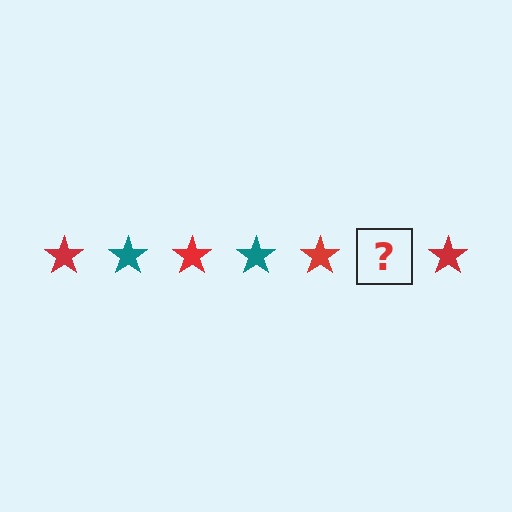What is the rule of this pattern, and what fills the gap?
The rule is that the pattern cycles through red, teal stars. The gap should be filled with a teal star.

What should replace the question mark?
The question mark should be replaced with a teal star.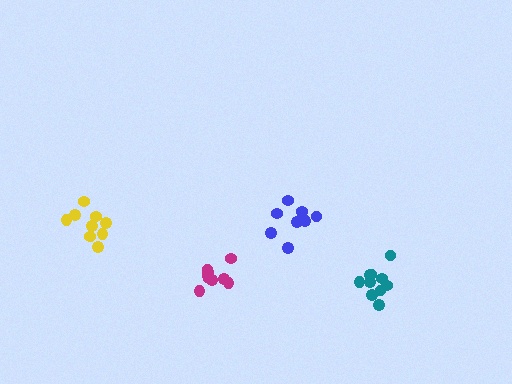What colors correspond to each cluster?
The clusters are colored: teal, magenta, blue, yellow.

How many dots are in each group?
Group 1: 10 dots, Group 2: 9 dots, Group 3: 10 dots, Group 4: 10 dots (39 total).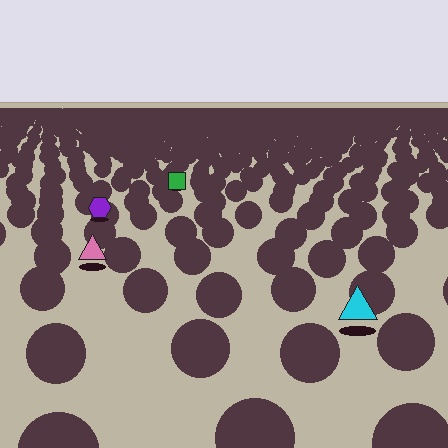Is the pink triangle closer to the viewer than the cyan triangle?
No. The cyan triangle is closer — you can tell from the texture gradient: the ground texture is coarser near it.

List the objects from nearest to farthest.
From nearest to farthest: the cyan triangle, the pink triangle, the purple hexagon, the green square.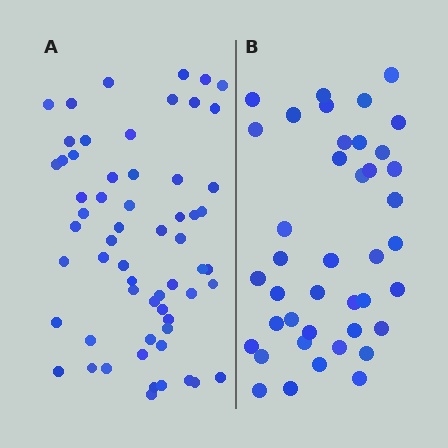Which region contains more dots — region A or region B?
Region A (the left region) has more dots.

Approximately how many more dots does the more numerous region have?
Region A has approximately 20 more dots than region B.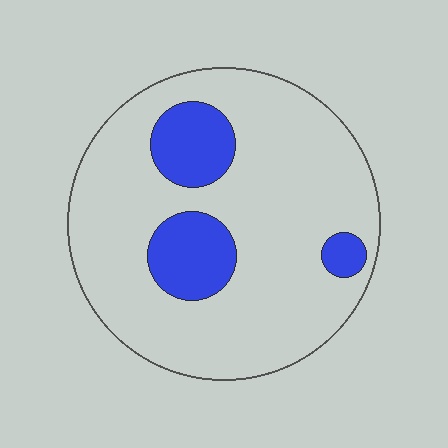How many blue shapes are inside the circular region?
3.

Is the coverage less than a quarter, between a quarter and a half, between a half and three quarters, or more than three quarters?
Less than a quarter.